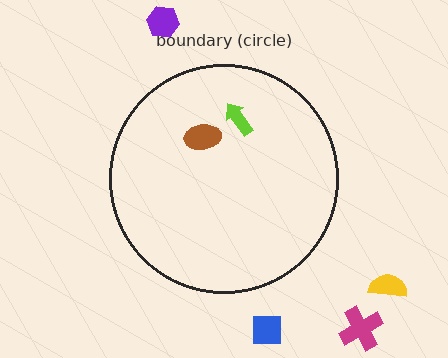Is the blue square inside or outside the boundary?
Outside.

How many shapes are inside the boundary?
2 inside, 4 outside.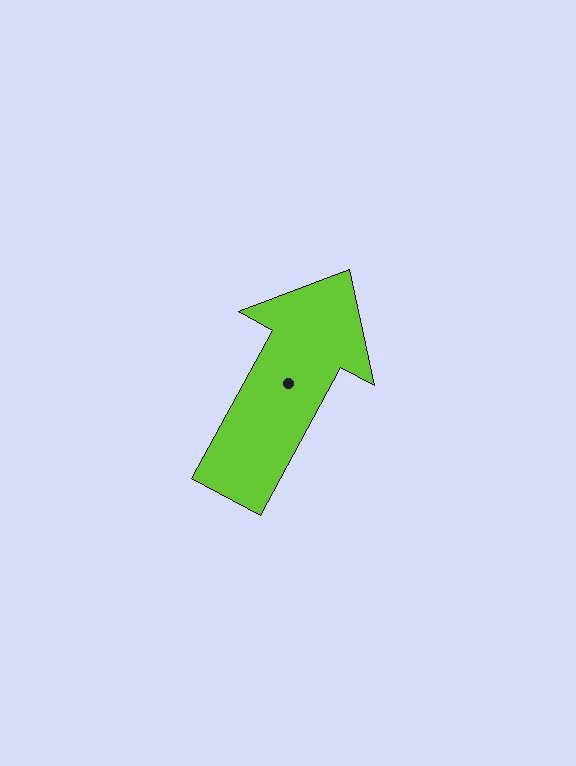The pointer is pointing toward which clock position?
Roughly 1 o'clock.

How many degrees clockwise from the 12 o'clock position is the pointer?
Approximately 28 degrees.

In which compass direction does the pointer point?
Northeast.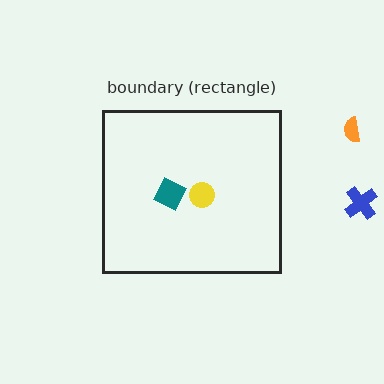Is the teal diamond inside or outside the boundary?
Inside.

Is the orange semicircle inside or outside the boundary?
Outside.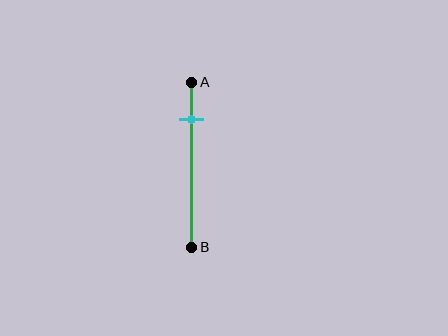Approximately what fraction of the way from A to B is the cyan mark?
The cyan mark is approximately 20% of the way from A to B.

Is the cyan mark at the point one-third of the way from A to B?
No, the mark is at about 20% from A, not at the 33% one-third point.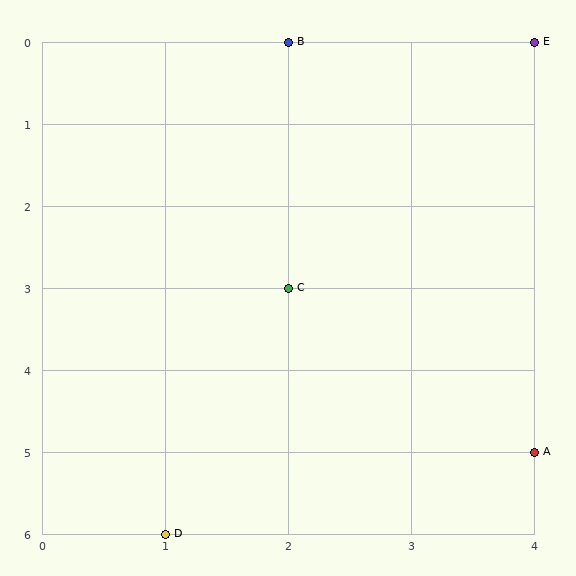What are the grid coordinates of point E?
Point E is at grid coordinates (4, 0).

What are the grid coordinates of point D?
Point D is at grid coordinates (1, 6).